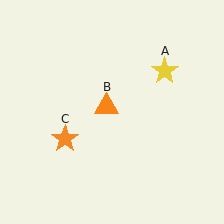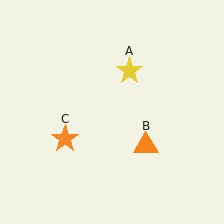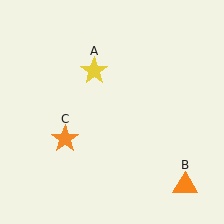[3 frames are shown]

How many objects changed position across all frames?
2 objects changed position: yellow star (object A), orange triangle (object B).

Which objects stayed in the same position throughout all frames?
Orange star (object C) remained stationary.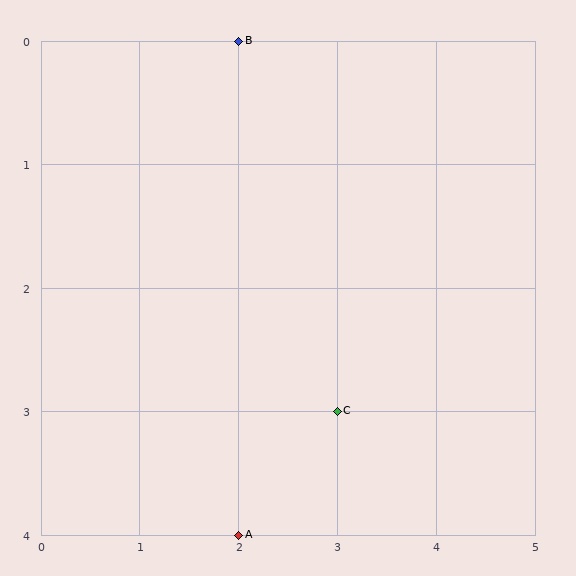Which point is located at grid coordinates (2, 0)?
Point B is at (2, 0).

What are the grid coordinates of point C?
Point C is at grid coordinates (3, 3).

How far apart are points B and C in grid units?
Points B and C are 1 column and 3 rows apart (about 3.2 grid units diagonally).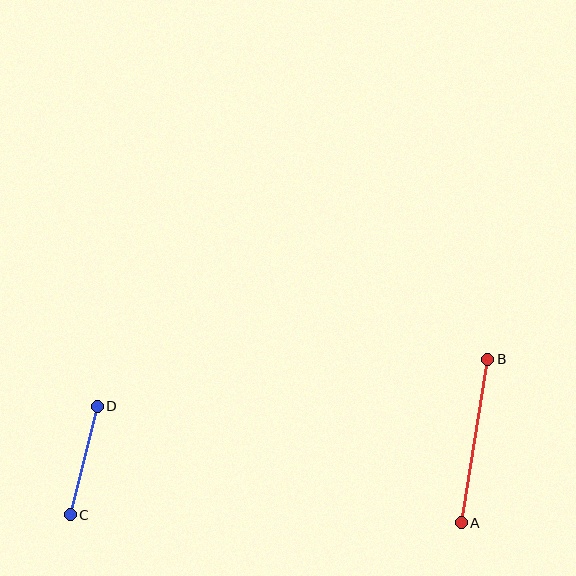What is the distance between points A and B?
The distance is approximately 165 pixels.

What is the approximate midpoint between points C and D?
The midpoint is at approximately (84, 460) pixels.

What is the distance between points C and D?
The distance is approximately 112 pixels.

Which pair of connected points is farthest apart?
Points A and B are farthest apart.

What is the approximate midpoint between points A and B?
The midpoint is at approximately (475, 441) pixels.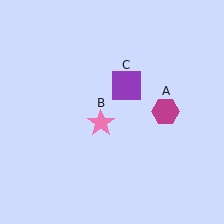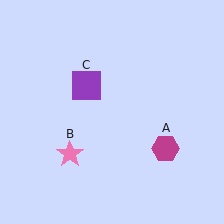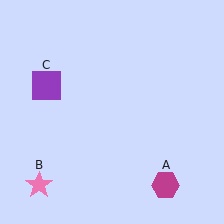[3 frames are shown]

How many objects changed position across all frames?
3 objects changed position: magenta hexagon (object A), pink star (object B), purple square (object C).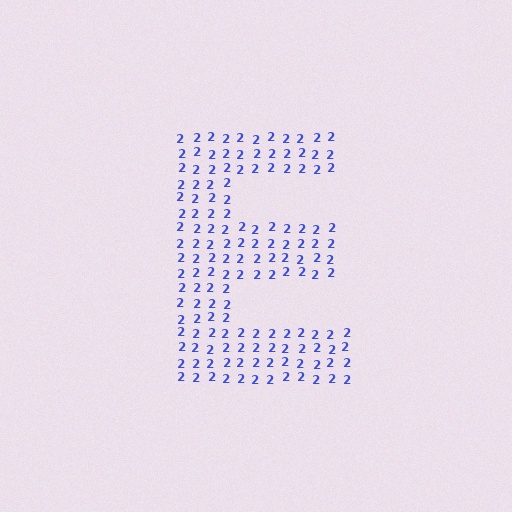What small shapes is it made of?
It is made of small digit 2's.